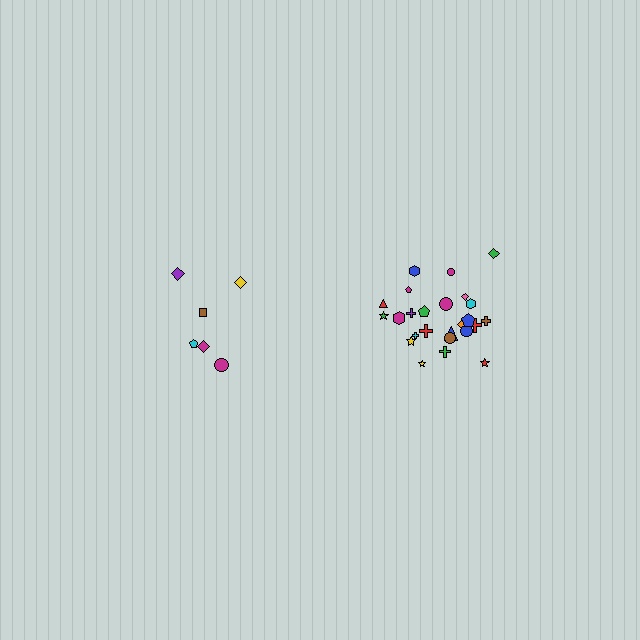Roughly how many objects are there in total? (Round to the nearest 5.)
Roughly 30 objects in total.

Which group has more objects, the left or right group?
The right group.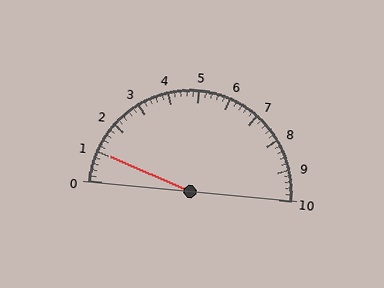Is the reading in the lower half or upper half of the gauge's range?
The reading is in the lower half of the range (0 to 10).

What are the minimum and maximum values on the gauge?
The gauge ranges from 0 to 10.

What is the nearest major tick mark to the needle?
The nearest major tick mark is 1.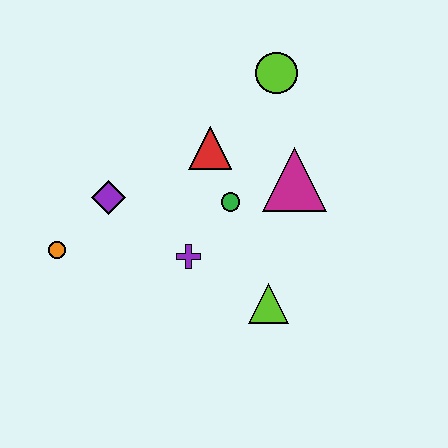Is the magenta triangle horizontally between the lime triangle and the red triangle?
No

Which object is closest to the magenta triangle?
The green circle is closest to the magenta triangle.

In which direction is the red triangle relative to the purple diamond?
The red triangle is to the right of the purple diamond.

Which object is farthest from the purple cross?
The lime circle is farthest from the purple cross.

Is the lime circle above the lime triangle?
Yes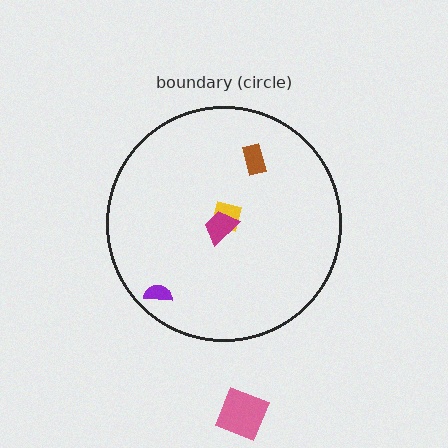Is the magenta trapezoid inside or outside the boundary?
Inside.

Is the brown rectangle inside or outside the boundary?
Inside.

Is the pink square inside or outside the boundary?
Outside.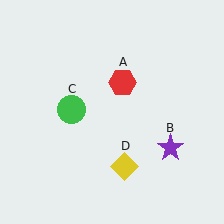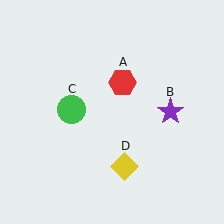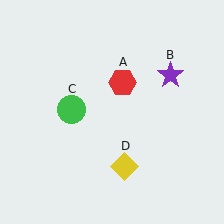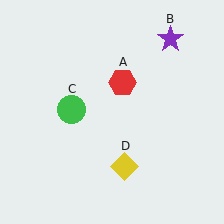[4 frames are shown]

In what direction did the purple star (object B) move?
The purple star (object B) moved up.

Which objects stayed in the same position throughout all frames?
Red hexagon (object A) and green circle (object C) and yellow diamond (object D) remained stationary.